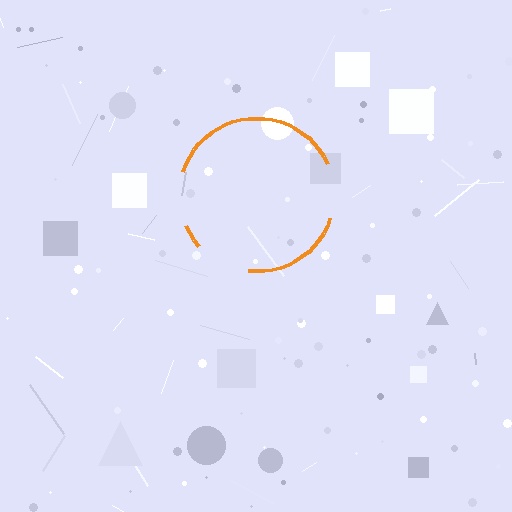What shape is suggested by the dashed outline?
The dashed outline suggests a circle.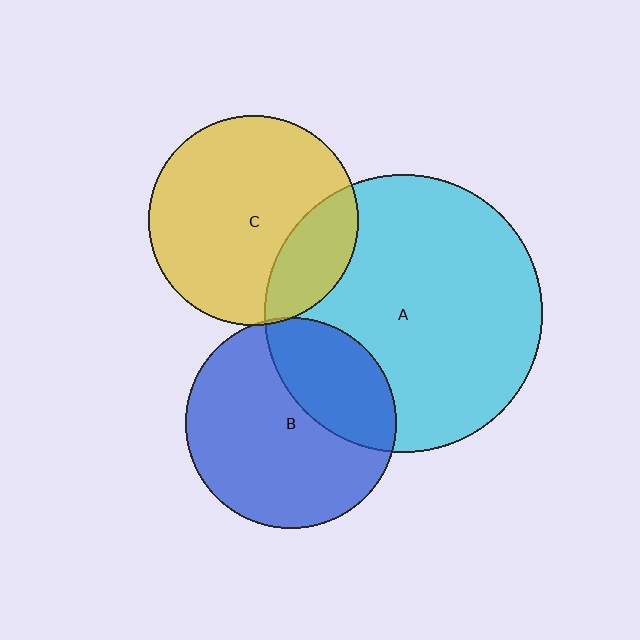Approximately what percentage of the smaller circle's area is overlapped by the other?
Approximately 30%.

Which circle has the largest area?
Circle A (cyan).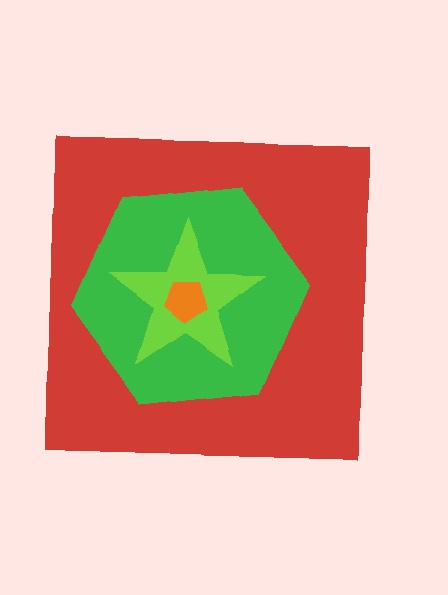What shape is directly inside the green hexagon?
The lime star.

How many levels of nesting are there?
4.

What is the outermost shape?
The red square.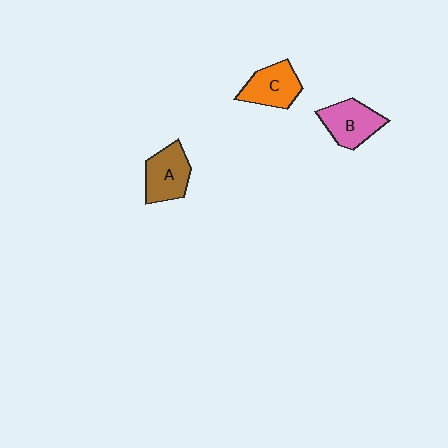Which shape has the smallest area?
Shape C (orange).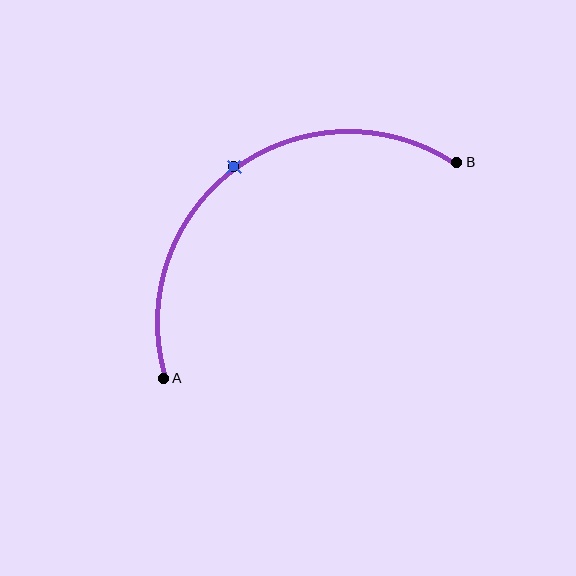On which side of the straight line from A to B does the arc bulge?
The arc bulges above and to the left of the straight line connecting A and B.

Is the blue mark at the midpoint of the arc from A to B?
Yes. The blue mark lies on the arc at equal arc-length from both A and B — it is the arc midpoint.